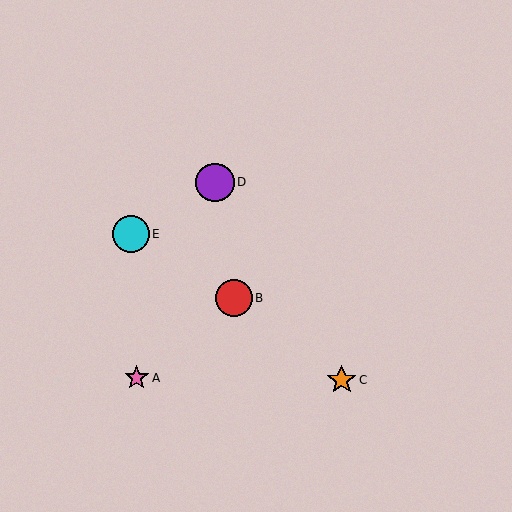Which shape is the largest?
The purple circle (labeled D) is the largest.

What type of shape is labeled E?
Shape E is a cyan circle.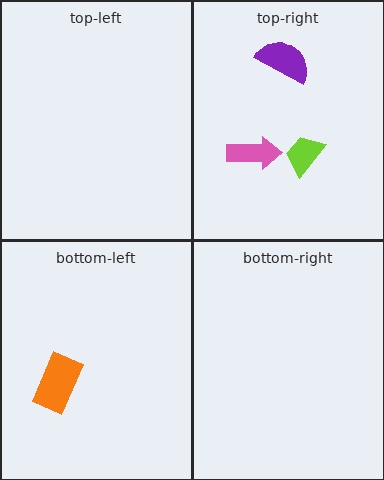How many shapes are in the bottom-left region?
1.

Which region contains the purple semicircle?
The top-right region.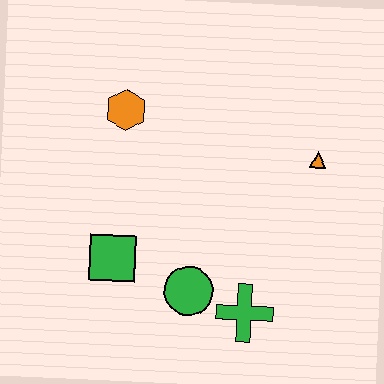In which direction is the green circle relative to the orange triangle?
The green circle is below the orange triangle.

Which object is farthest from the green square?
The orange triangle is farthest from the green square.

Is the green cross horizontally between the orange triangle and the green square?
Yes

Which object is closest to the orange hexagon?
The green square is closest to the orange hexagon.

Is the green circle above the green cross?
Yes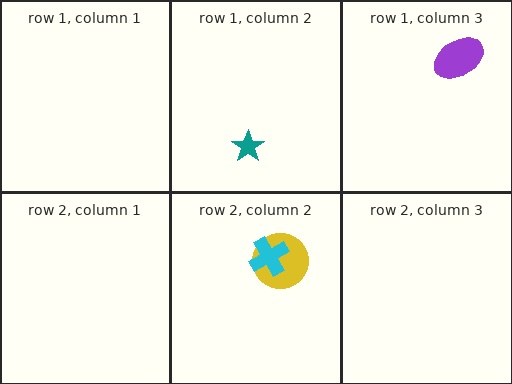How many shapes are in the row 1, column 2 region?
1.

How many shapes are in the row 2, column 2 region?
2.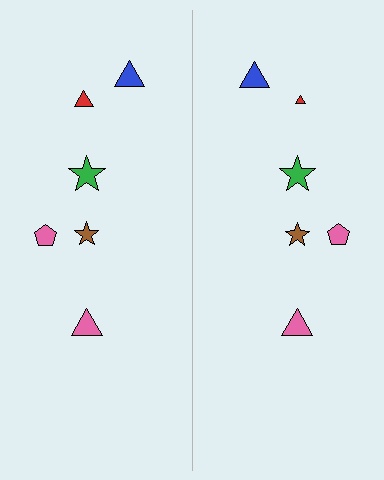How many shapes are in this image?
There are 12 shapes in this image.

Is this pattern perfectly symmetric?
No, the pattern is not perfectly symmetric. The red triangle on the right side has a different size than its mirror counterpart.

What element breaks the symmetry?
The red triangle on the right side has a different size than its mirror counterpart.